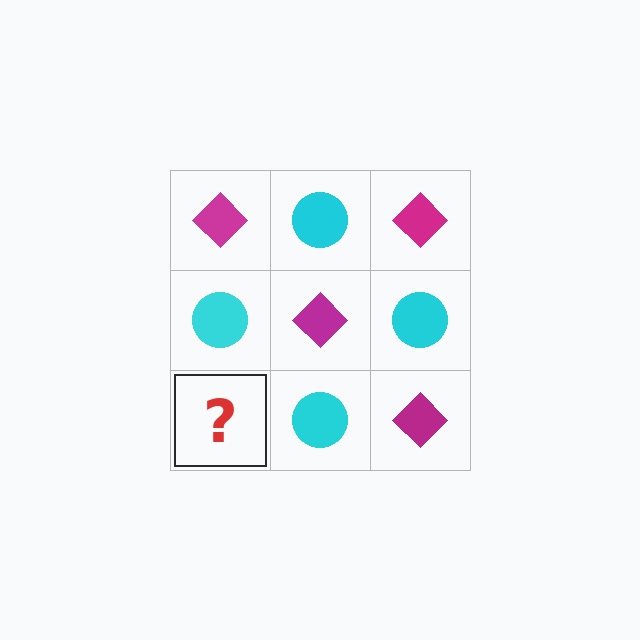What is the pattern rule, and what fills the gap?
The rule is that it alternates magenta diamond and cyan circle in a checkerboard pattern. The gap should be filled with a magenta diamond.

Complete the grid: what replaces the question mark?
The question mark should be replaced with a magenta diamond.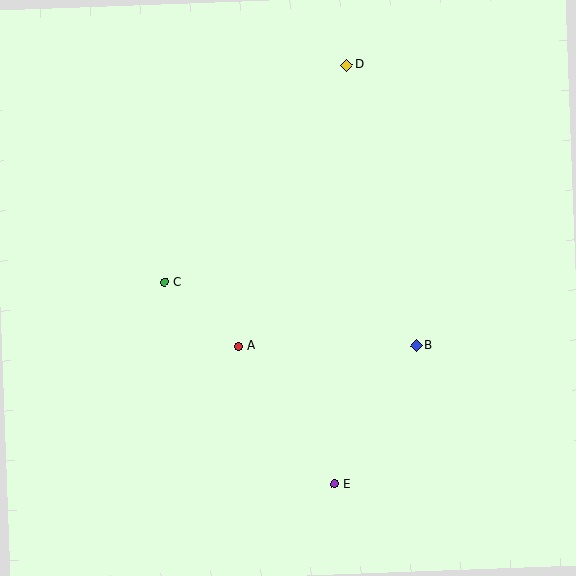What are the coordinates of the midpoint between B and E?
The midpoint between B and E is at (376, 415).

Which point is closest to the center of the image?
Point A at (239, 346) is closest to the center.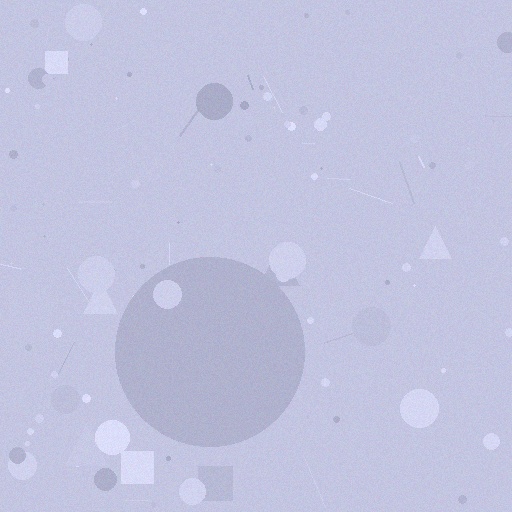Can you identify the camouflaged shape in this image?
The camouflaged shape is a circle.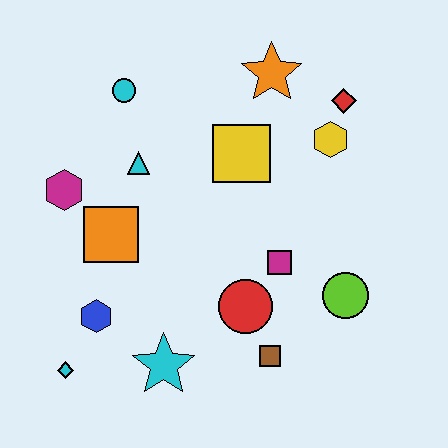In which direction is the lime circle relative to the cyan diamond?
The lime circle is to the right of the cyan diamond.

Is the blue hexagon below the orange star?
Yes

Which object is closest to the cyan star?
The blue hexagon is closest to the cyan star.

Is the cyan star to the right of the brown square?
No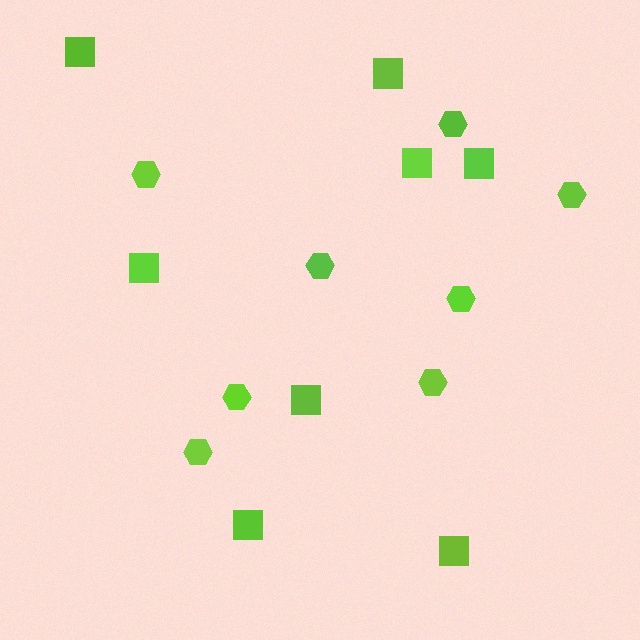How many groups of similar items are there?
There are 2 groups: one group of hexagons (8) and one group of squares (8).